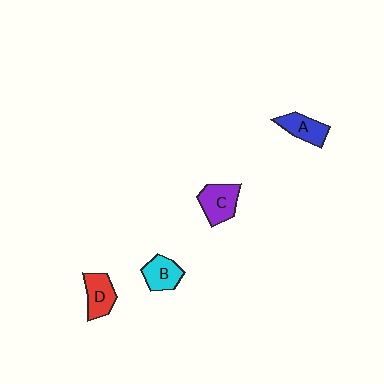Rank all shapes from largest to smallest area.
From largest to smallest: C (purple), D (red), B (cyan), A (blue).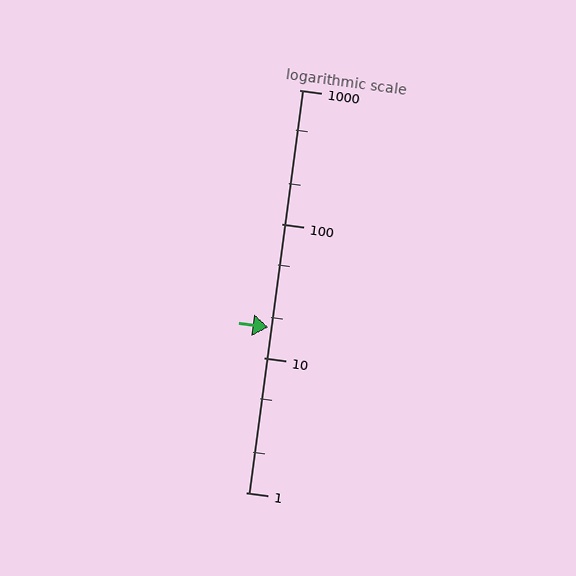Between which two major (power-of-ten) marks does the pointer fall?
The pointer is between 10 and 100.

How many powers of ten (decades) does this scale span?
The scale spans 3 decades, from 1 to 1000.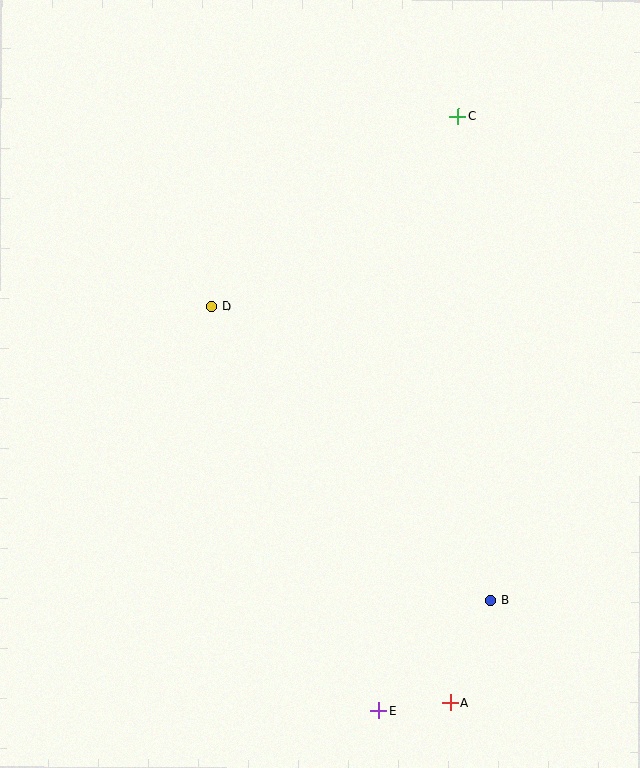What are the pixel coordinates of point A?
Point A is at (450, 702).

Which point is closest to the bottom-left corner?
Point E is closest to the bottom-left corner.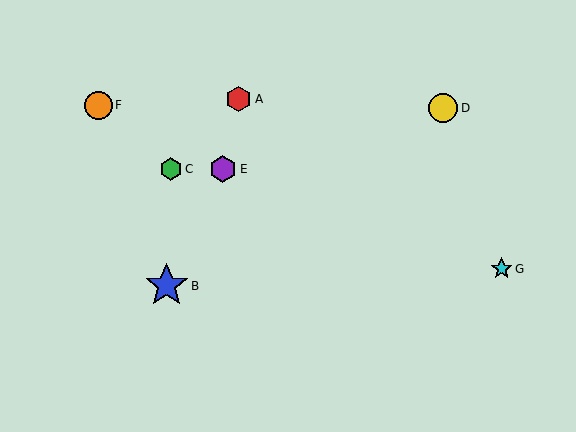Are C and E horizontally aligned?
Yes, both are at y≈169.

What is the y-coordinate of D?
Object D is at y≈108.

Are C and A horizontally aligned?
No, C is at y≈169 and A is at y≈99.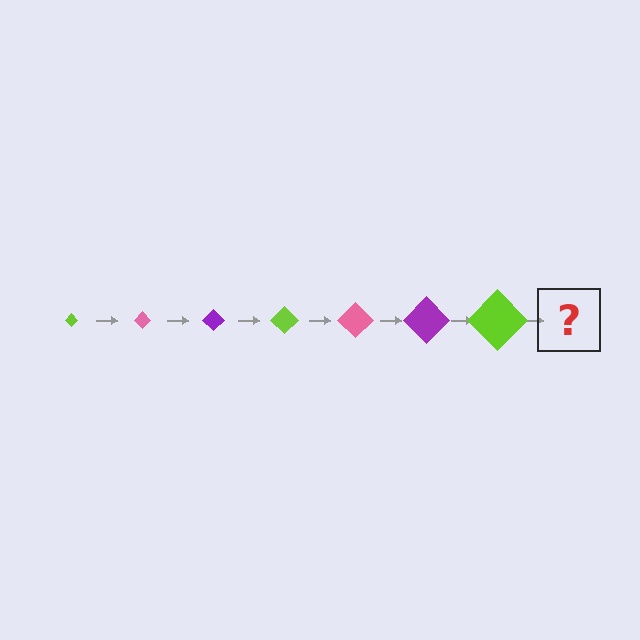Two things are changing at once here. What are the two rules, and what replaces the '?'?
The two rules are that the diamond grows larger each step and the color cycles through lime, pink, and purple. The '?' should be a pink diamond, larger than the previous one.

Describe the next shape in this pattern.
It should be a pink diamond, larger than the previous one.